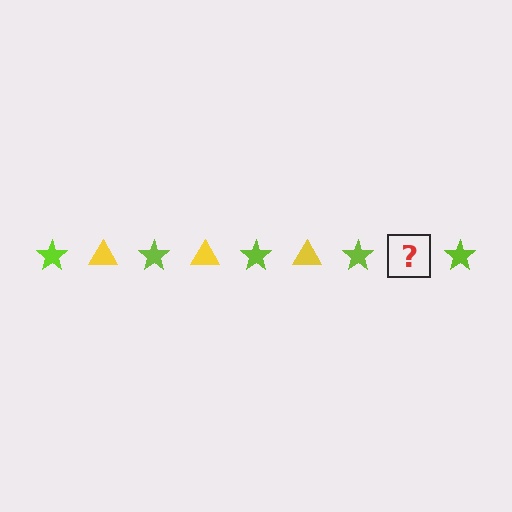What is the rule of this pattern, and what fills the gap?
The rule is that the pattern alternates between lime star and yellow triangle. The gap should be filled with a yellow triangle.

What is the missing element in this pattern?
The missing element is a yellow triangle.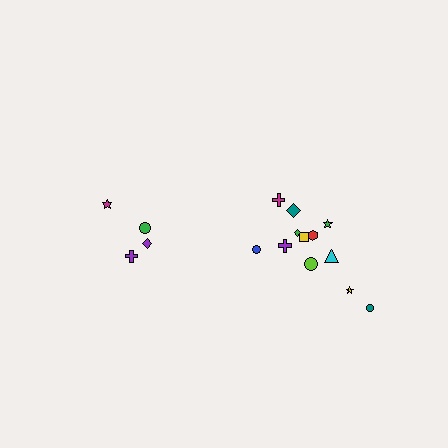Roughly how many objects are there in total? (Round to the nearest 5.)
Roughly 15 objects in total.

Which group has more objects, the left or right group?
The right group.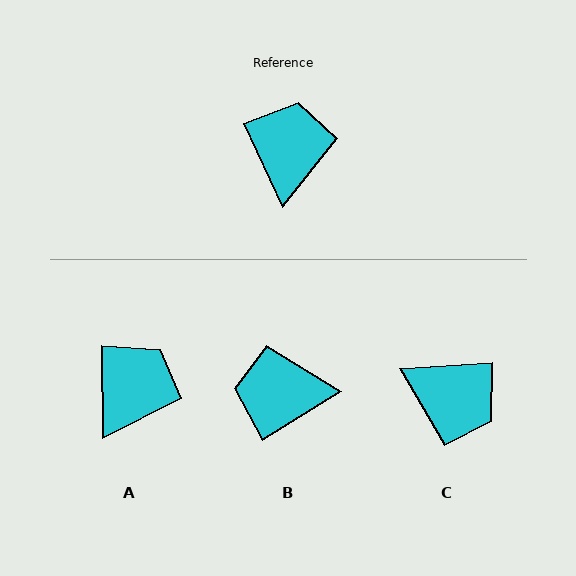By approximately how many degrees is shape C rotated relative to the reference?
Approximately 111 degrees clockwise.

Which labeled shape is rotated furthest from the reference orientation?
C, about 111 degrees away.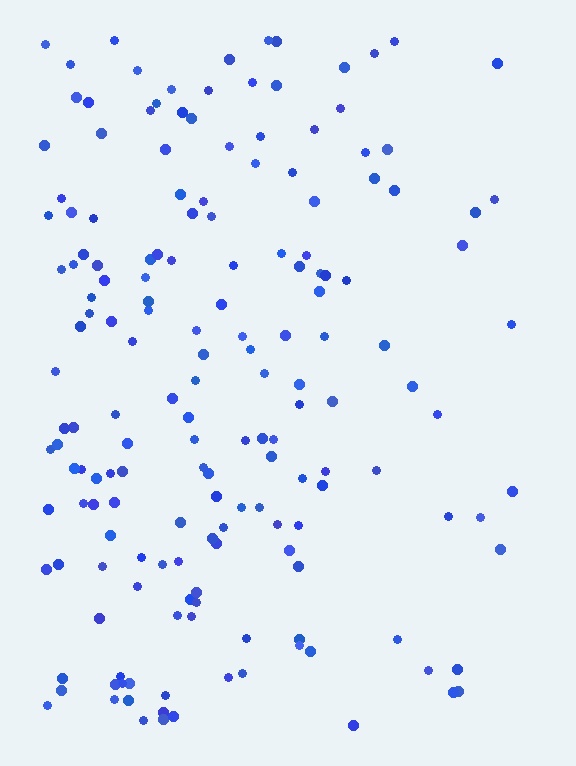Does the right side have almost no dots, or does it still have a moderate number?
Still a moderate number, just noticeably fewer than the left.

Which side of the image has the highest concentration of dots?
The left.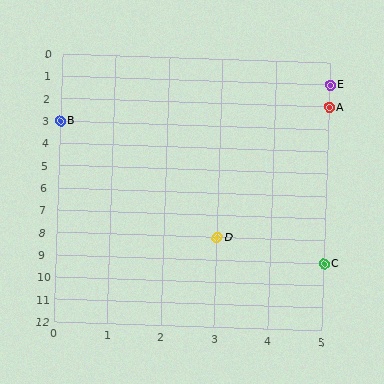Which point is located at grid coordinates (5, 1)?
Point E is at (5, 1).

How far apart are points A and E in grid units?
Points A and E are 1 row apart.